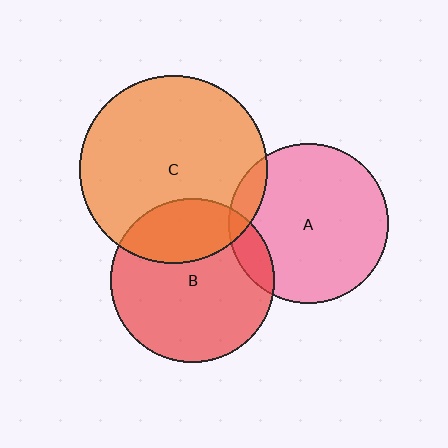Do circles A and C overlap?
Yes.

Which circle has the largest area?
Circle C (orange).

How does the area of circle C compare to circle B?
Approximately 1.3 times.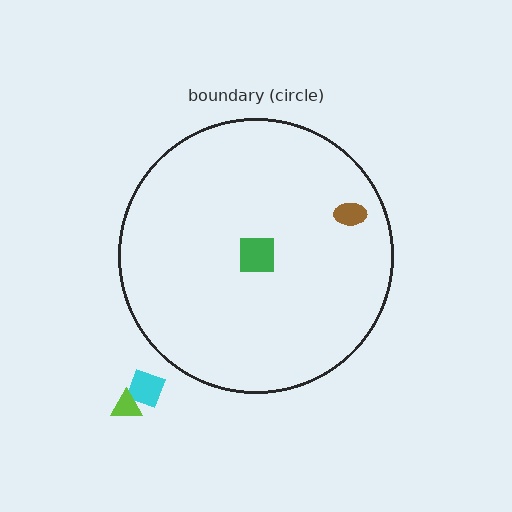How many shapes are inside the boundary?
2 inside, 2 outside.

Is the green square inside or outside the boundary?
Inside.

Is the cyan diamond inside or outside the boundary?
Outside.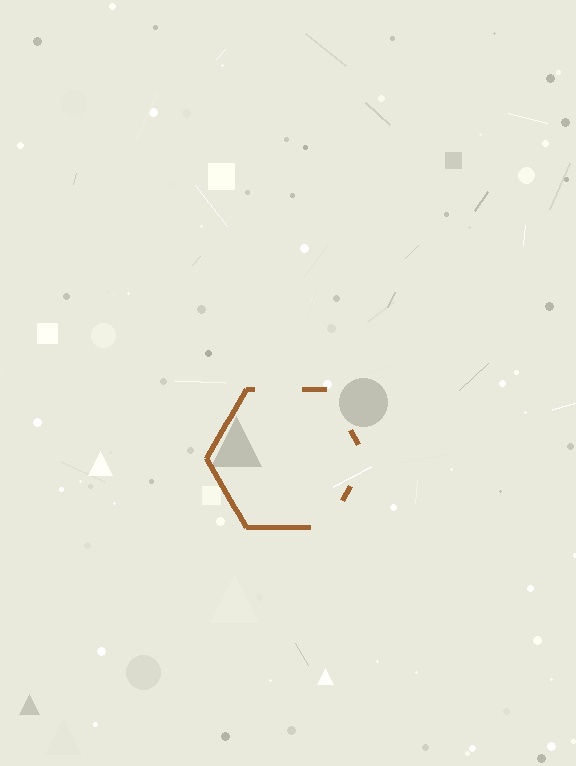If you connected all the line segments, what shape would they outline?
They would outline a hexagon.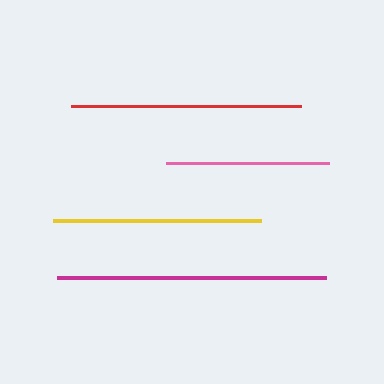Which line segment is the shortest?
The pink line is the shortest at approximately 164 pixels.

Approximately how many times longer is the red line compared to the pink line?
The red line is approximately 1.4 times the length of the pink line.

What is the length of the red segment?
The red segment is approximately 230 pixels long.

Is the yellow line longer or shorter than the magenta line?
The magenta line is longer than the yellow line.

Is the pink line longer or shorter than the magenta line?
The magenta line is longer than the pink line.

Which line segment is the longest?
The magenta line is the longest at approximately 269 pixels.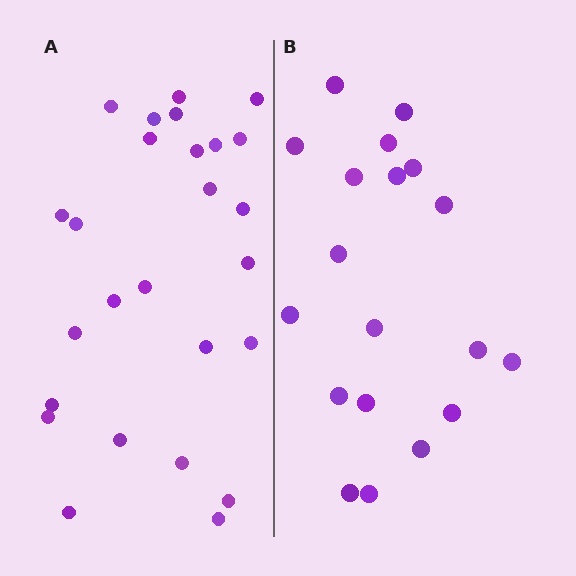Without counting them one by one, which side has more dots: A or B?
Region A (the left region) has more dots.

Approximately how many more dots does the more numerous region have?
Region A has roughly 8 or so more dots than region B.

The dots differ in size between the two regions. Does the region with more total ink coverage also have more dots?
No. Region B has more total ink coverage because its dots are larger, but region A actually contains more individual dots. Total area can be misleading — the number of items is what matters here.